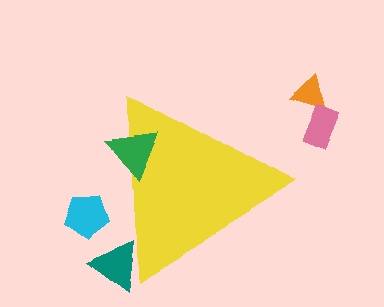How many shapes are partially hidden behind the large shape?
2 shapes are partially hidden.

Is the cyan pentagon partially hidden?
Yes, the cyan pentagon is partially hidden behind the yellow triangle.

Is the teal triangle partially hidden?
Yes, the teal triangle is partially hidden behind the yellow triangle.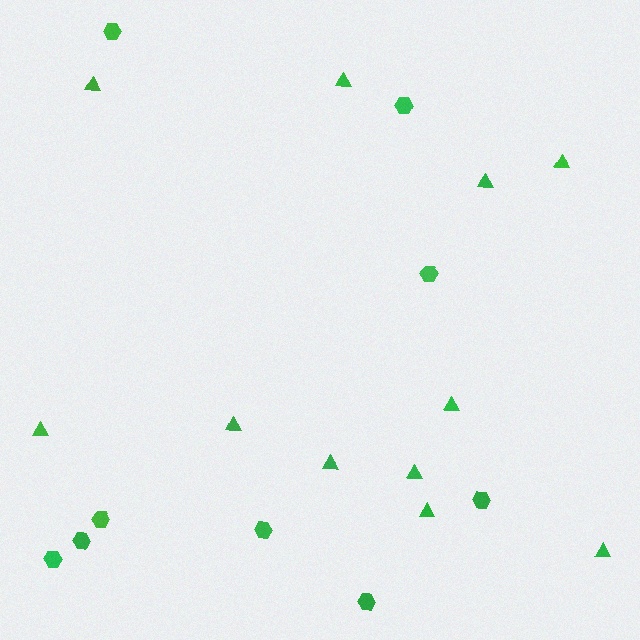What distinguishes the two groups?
There are 2 groups: one group of hexagons (9) and one group of triangles (11).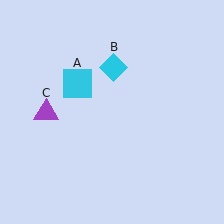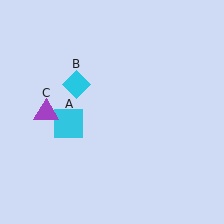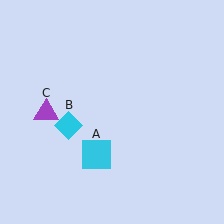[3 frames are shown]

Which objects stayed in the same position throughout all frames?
Purple triangle (object C) remained stationary.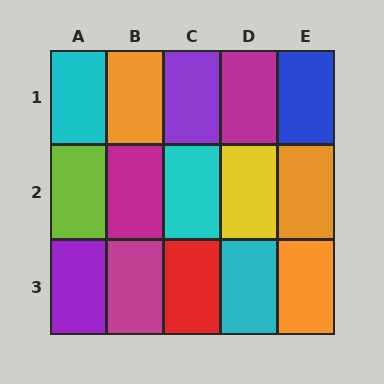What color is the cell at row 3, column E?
Orange.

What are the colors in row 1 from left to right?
Cyan, orange, purple, magenta, blue.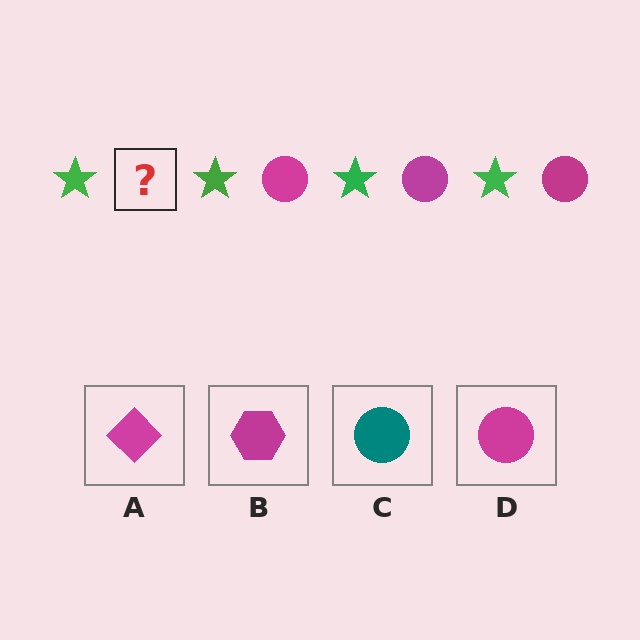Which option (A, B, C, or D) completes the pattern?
D.